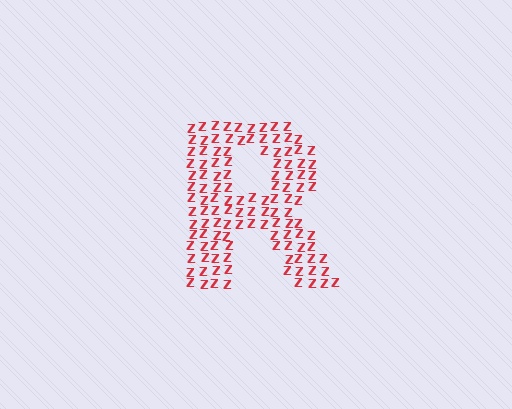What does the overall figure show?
The overall figure shows the letter R.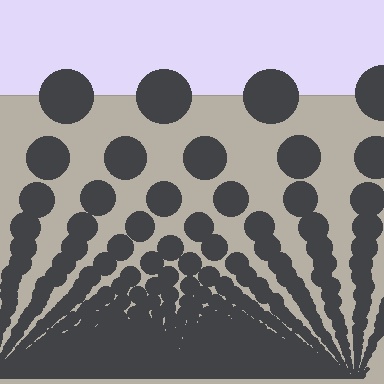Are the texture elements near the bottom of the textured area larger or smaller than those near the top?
Smaller. The gradient is inverted — elements near the bottom are smaller and denser.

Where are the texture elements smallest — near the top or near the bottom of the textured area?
Near the bottom.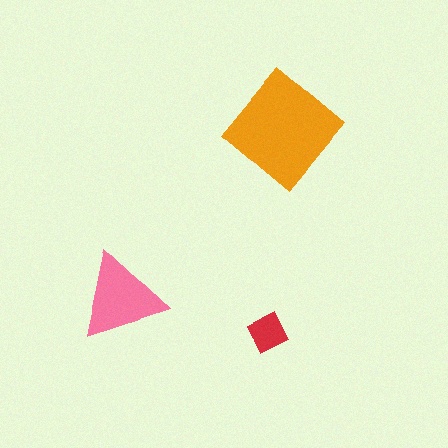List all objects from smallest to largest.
The red square, the pink triangle, the orange diamond.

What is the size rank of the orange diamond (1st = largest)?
1st.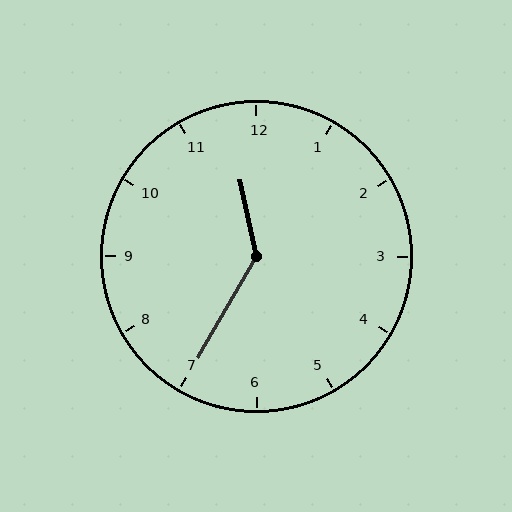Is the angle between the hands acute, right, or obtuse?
It is obtuse.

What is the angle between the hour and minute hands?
Approximately 138 degrees.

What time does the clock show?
11:35.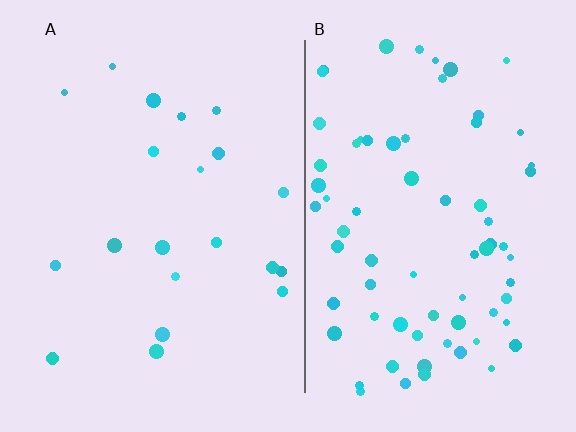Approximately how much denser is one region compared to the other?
Approximately 3.5× — region B over region A.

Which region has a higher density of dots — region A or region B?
B (the right).